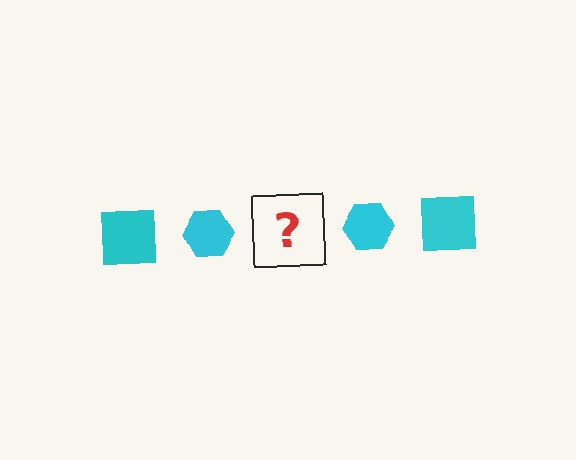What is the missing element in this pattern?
The missing element is a cyan square.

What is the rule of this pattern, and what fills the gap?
The rule is that the pattern cycles through square, hexagon shapes in cyan. The gap should be filled with a cyan square.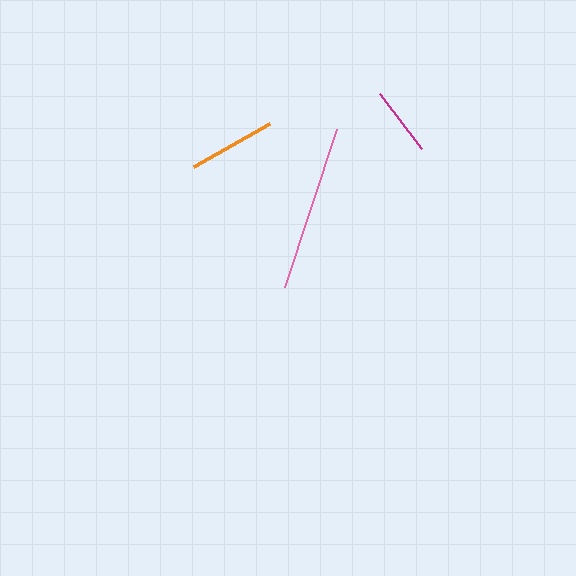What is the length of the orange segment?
The orange segment is approximately 88 pixels long.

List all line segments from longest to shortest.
From longest to shortest: pink, orange, magenta.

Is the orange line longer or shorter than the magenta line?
The orange line is longer than the magenta line.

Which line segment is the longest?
The pink line is the longest at approximately 166 pixels.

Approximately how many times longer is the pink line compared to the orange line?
The pink line is approximately 1.9 times the length of the orange line.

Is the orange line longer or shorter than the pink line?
The pink line is longer than the orange line.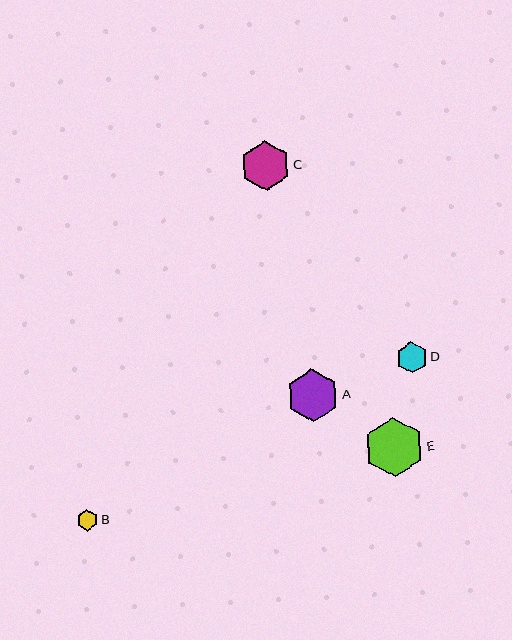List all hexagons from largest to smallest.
From largest to smallest: E, A, C, D, B.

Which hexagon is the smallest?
Hexagon B is the smallest with a size of approximately 21 pixels.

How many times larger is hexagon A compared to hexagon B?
Hexagon A is approximately 2.4 times the size of hexagon B.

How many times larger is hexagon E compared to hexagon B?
Hexagon E is approximately 2.8 times the size of hexagon B.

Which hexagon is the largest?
Hexagon E is the largest with a size of approximately 60 pixels.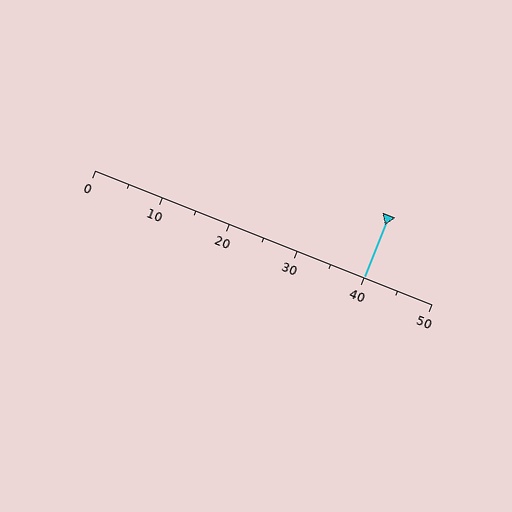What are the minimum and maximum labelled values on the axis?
The axis runs from 0 to 50.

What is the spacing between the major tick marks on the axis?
The major ticks are spaced 10 apart.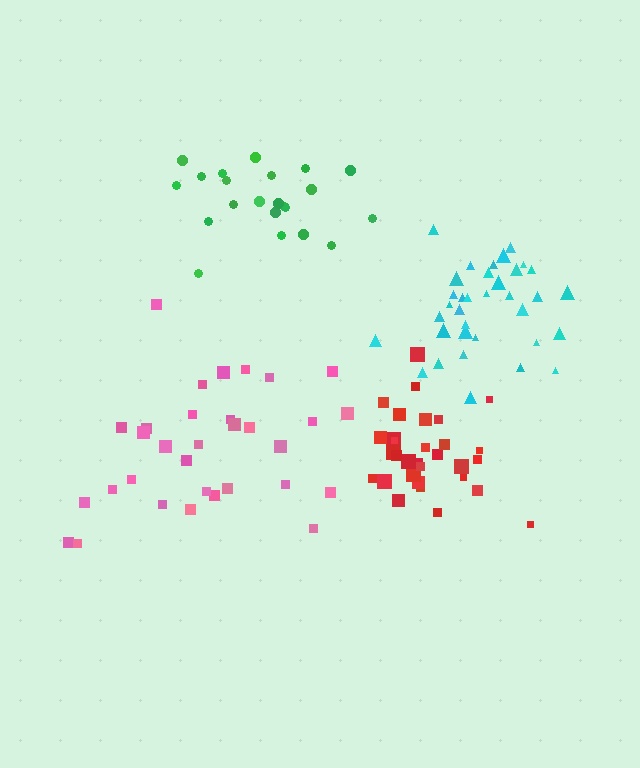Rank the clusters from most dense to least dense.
red, cyan, green, pink.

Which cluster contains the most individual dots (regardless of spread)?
Cyan (35).